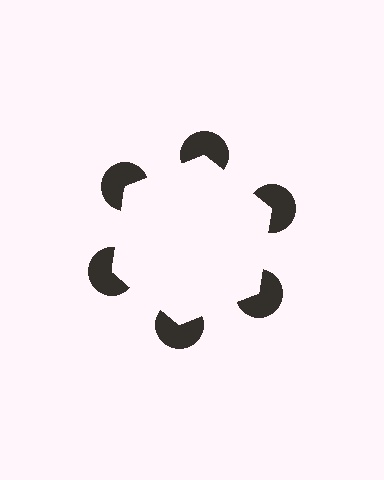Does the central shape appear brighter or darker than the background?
It typically appears slightly brighter than the background, even though no actual brightness change is drawn.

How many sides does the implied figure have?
6 sides.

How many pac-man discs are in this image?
There are 6 — one at each vertex of the illusory hexagon.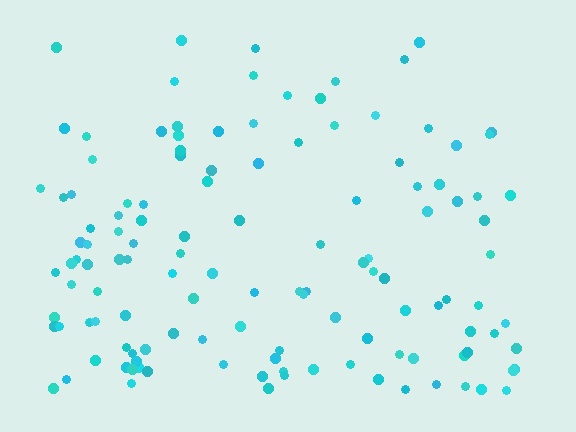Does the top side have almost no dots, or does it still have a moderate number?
Still a moderate number, just noticeably fewer than the bottom.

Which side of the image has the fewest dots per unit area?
The top.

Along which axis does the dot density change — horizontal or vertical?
Vertical.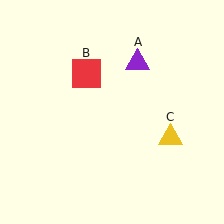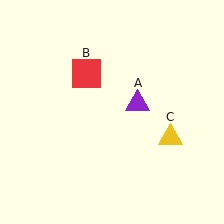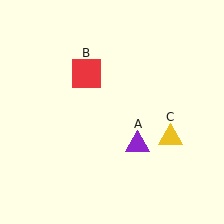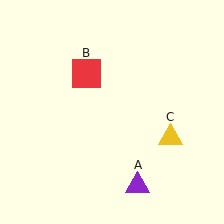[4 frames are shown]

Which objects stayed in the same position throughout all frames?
Red square (object B) and yellow triangle (object C) remained stationary.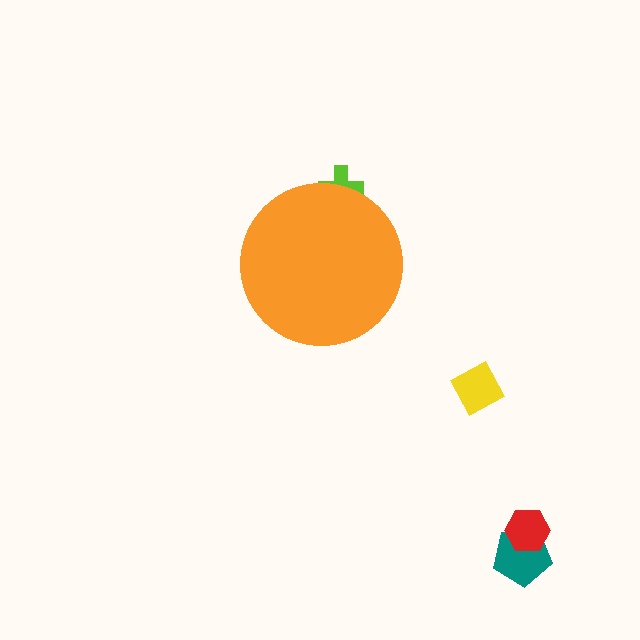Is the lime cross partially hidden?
Yes, the lime cross is partially hidden behind the orange circle.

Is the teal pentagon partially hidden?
No, the teal pentagon is fully visible.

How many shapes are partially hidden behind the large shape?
1 shape is partially hidden.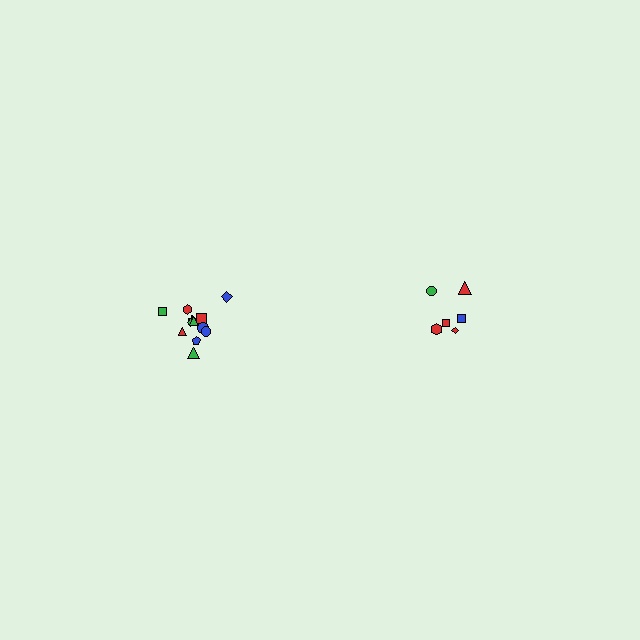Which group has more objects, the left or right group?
The left group.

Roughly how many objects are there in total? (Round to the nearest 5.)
Roughly 20 objects in total.